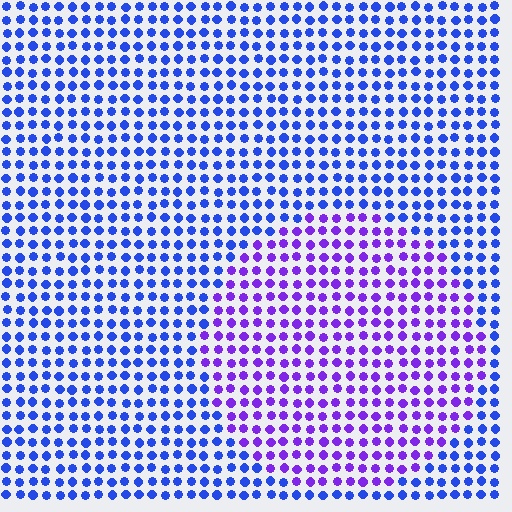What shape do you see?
I see a circle.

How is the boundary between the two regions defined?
The boundary is defined purely by a slight shift in hue (about 39 degrees). Spacing, size, and orientation are identical on both sides.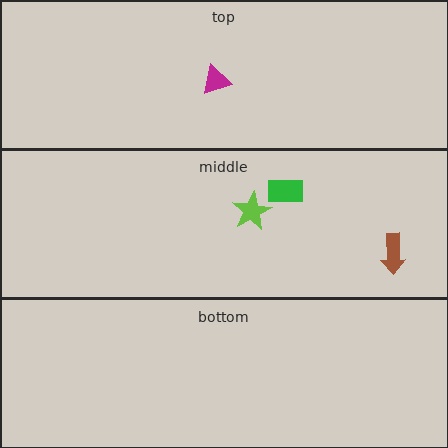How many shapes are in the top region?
1.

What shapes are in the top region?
The magenta triangle.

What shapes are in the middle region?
The brown arrow, the green rectangle, the lime star.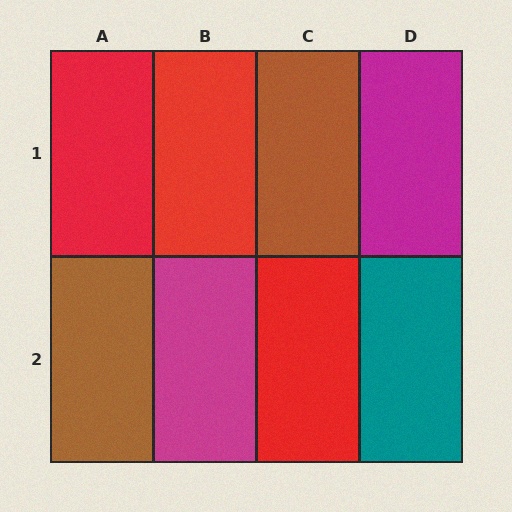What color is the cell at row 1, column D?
Magenta.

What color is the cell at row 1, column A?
Red.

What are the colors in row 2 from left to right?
Brown, magenta, red, teal.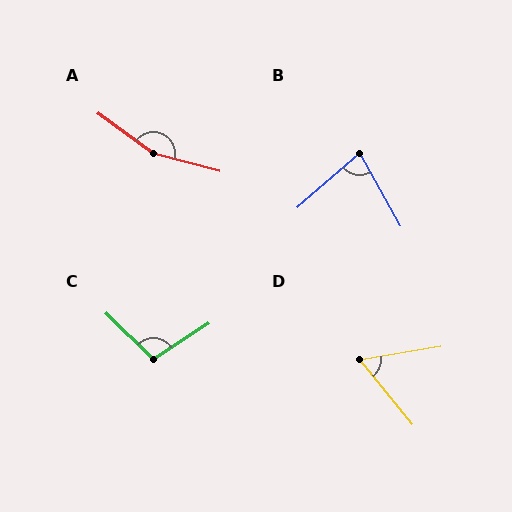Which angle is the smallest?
D, at approximately 60 degrees.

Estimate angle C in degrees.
Approximately 103 degrees.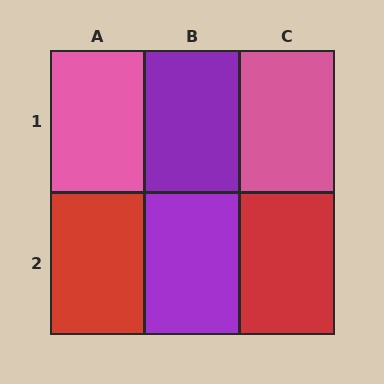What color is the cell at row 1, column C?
Pink.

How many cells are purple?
2 cells are purple.